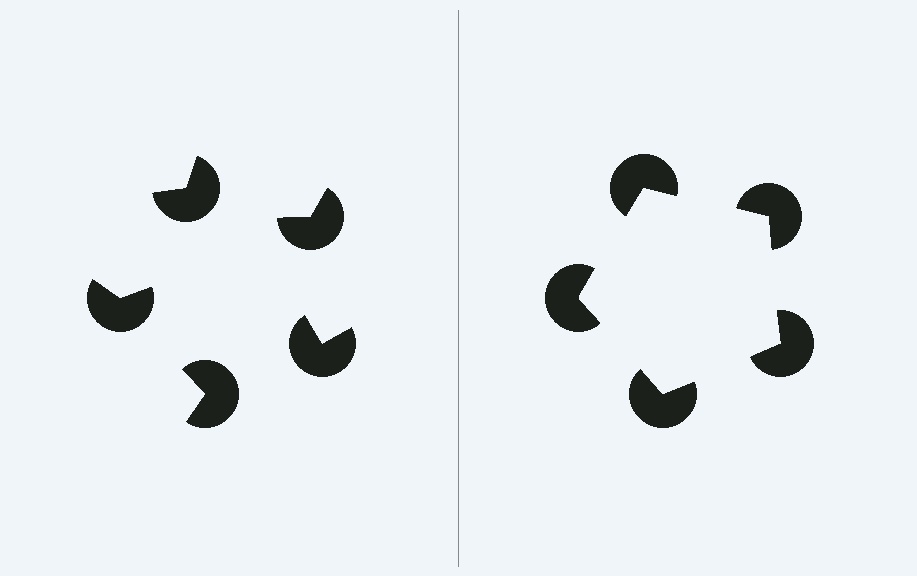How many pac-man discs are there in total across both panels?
10 — 5 on each side.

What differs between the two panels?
The pac-man discs are positioned identically on both sides; only the wedge orientations differ. On the right they align to a pentagon; on the left they are misaligned.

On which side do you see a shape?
An illusory pentagon appears on the right side. On the left side the wedge cuts are rotated, so no coherent shape forms.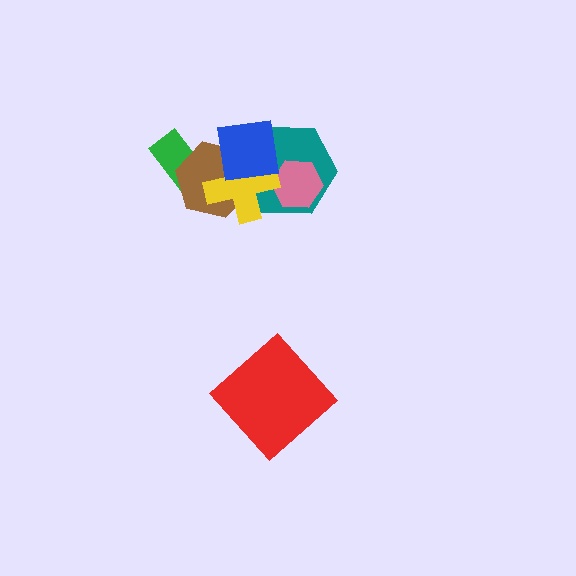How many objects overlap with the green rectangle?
1 object overlaps with the green rectangle.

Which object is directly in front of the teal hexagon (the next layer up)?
The pink hexagon is directly in front of the teal hexagon.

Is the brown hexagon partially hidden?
Yes, it is partially covered by another shape.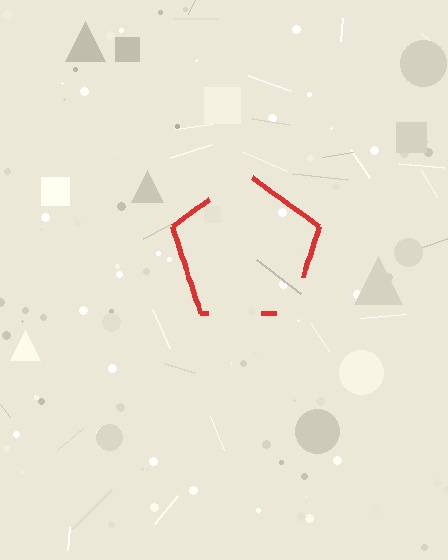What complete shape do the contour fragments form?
The contour fragments form a pentagon.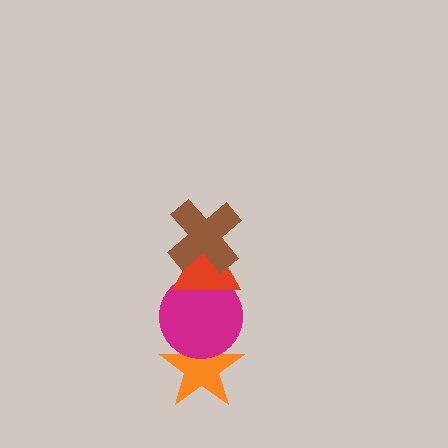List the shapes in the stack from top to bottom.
From top to bottom: the brown cross, the red triangle, the magenta circle, the orange star.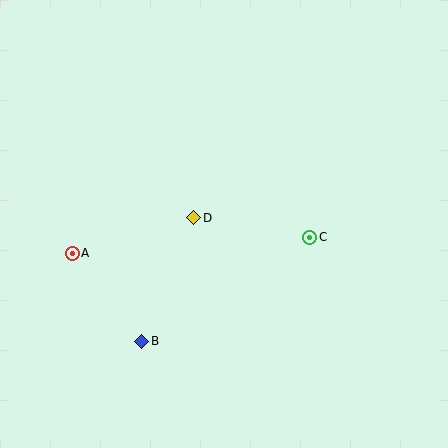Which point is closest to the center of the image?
Point D at (194, 218) is closest to the center.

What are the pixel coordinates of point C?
Point C is at (310, 237).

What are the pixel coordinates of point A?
Point A is at (72, 253).